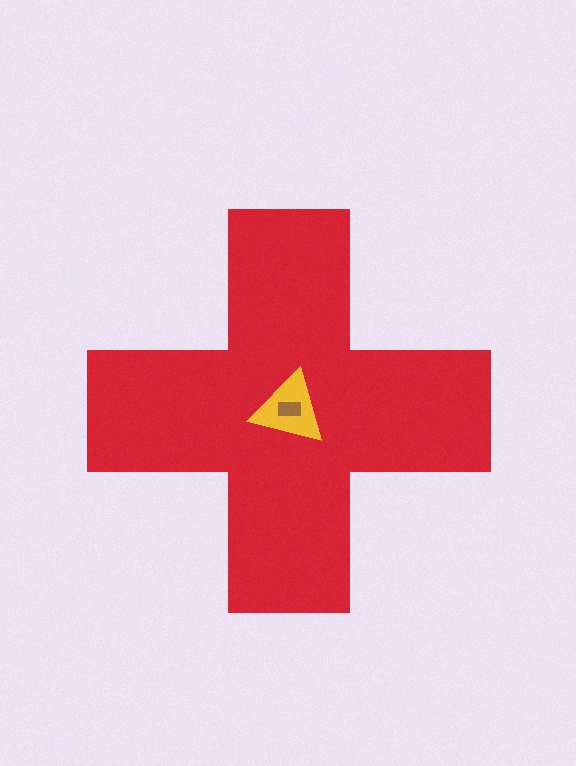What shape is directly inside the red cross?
The yellow triangle.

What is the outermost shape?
The red cross.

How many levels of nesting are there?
3.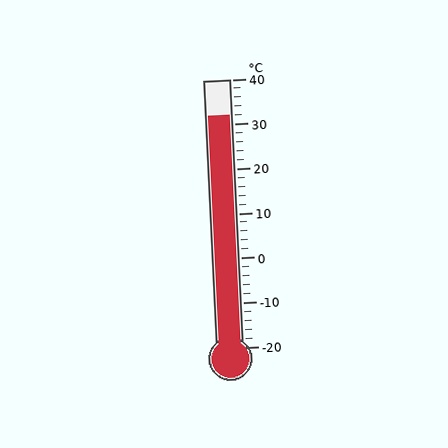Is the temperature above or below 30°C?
The temperature is above 30°C.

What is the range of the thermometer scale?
The thermometer scale ranges from -20°C to 40°C.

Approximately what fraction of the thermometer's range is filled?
The thermometer is filled to approximately 85% of its range.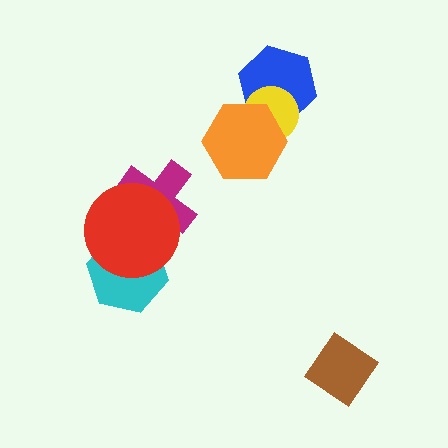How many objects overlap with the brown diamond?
0 objects overlap with the brown diamond.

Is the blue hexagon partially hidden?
Yes, it is partially covered by another shape.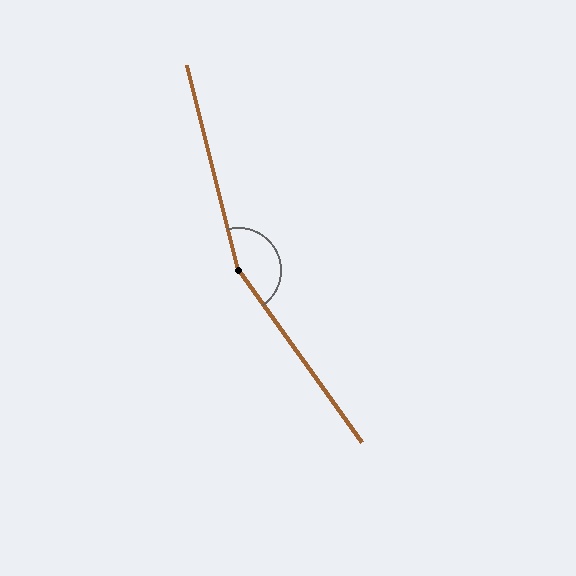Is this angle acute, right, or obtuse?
It is obtuse.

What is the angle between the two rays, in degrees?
Approximately 158 degrees.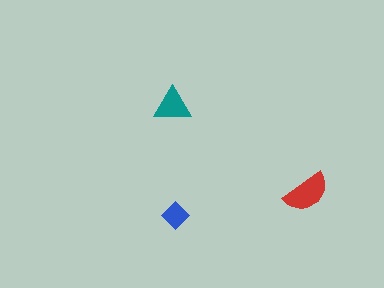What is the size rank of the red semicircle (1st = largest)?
1st.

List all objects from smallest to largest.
The blue diamond, the teal triangle, the red semicircle.